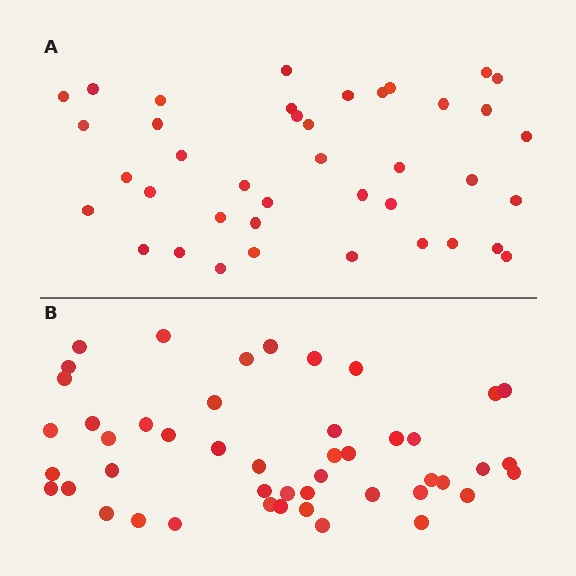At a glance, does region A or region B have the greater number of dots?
Region B (the bottom region) has more dots.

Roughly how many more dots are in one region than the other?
Region B has roughly 8 or so more dots than region A.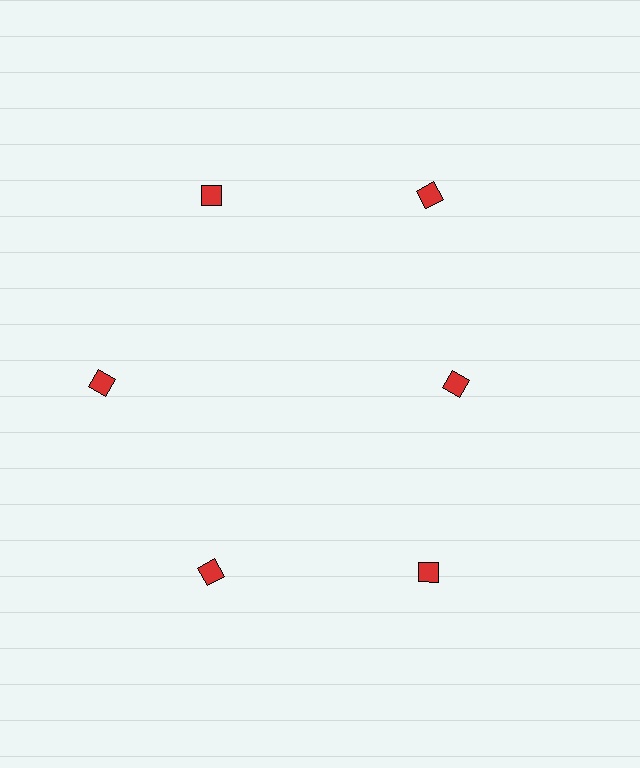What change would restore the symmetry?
The symmetry would be restored by moving it outward, back onto the ring so that all 6 diamonds sit at equal angles and equal distance from the center.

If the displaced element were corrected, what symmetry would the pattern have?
It would have 6-fold rotational symmetry — the pattern would map onto itself every 60 degrees.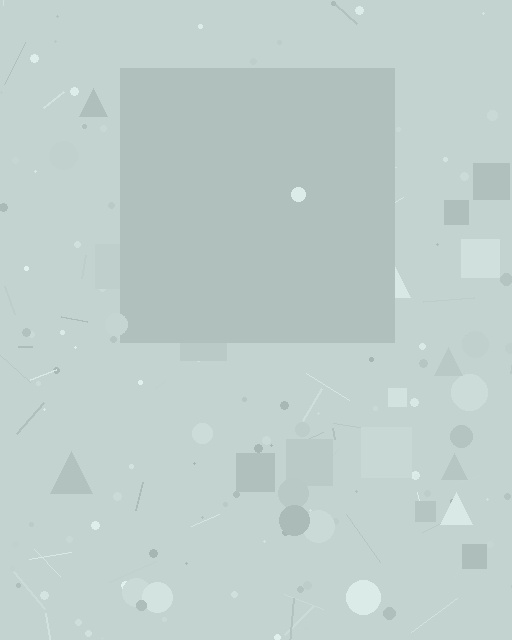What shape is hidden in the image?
A square is hidden in the image.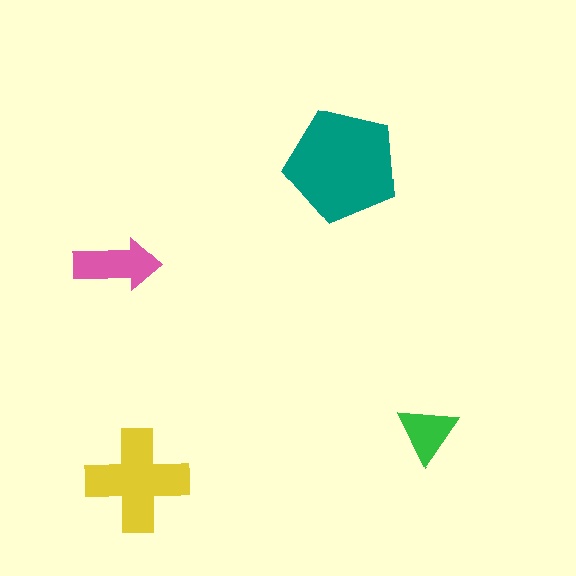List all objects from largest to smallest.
The teal pentagon, the yellow cross, the pink arrow, the green triangle.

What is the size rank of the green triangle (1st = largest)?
4th.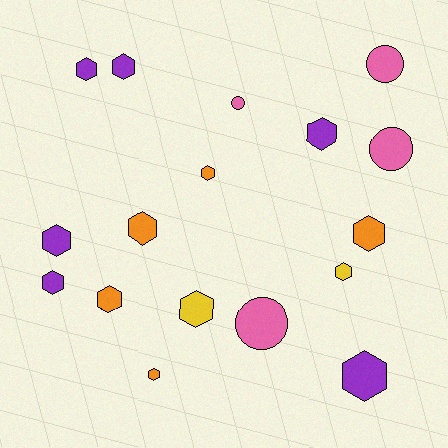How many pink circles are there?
There are 4 pink circles.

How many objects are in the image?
There are 17 objects.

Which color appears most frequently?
Purple, with 6 objects.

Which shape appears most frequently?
Hexagon, with 13 objects.